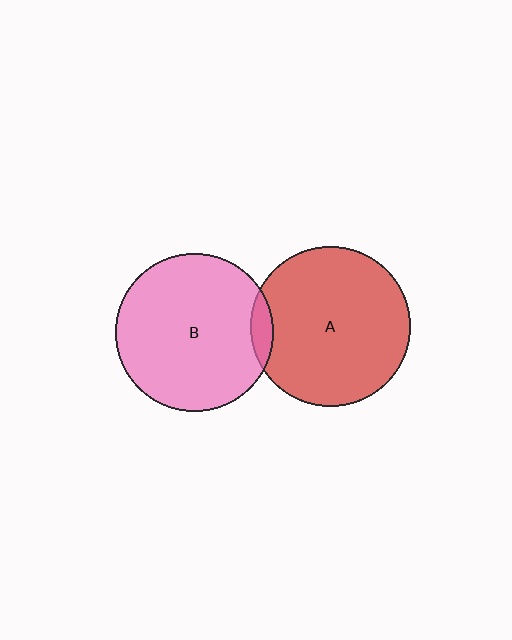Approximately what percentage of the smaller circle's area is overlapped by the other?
Approximately 5%.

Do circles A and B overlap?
Yes.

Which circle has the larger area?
Circle A (red).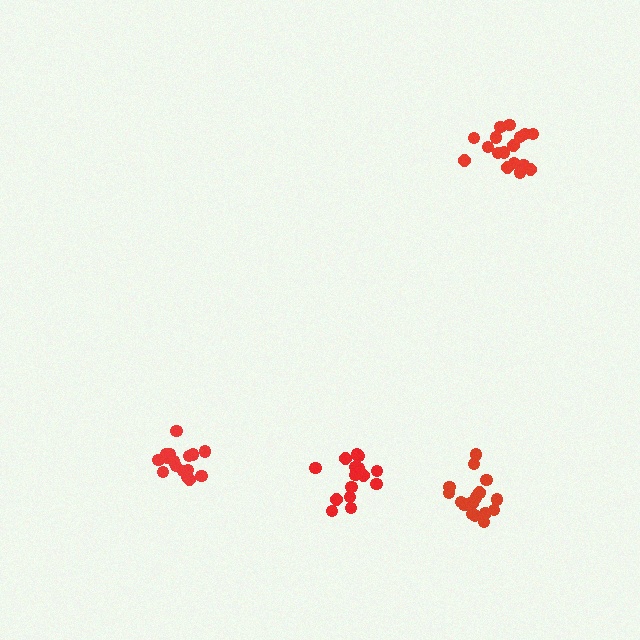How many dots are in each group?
Group 1: 18 dots, Group 2: 16 dots, Group 3: 17 dots, Group 4: 16 dots (67 total).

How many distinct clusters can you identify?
There are 4 distinct clusters.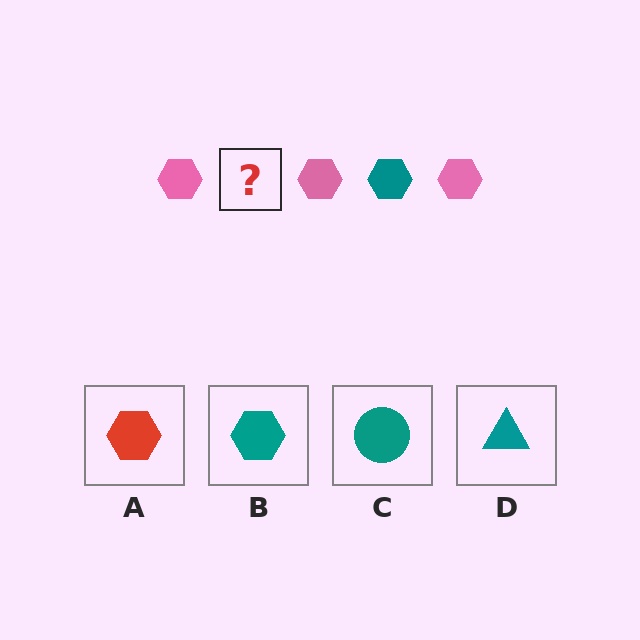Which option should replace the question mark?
Option B.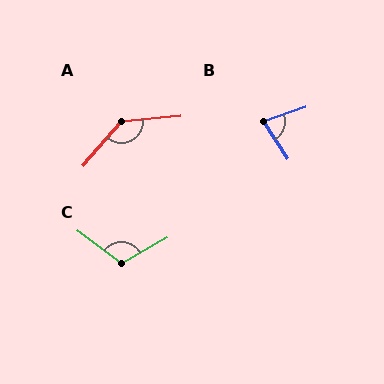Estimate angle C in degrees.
Approximately 113 degrees.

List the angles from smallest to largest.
B (76°), C (113°), A (136°).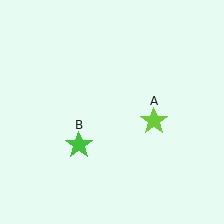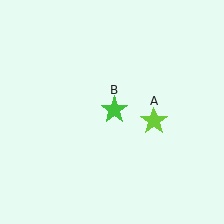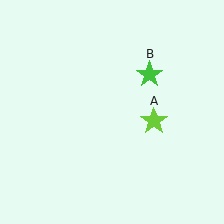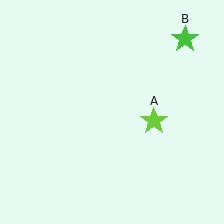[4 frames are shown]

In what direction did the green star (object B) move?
The green star (object B) moved up and to the right.